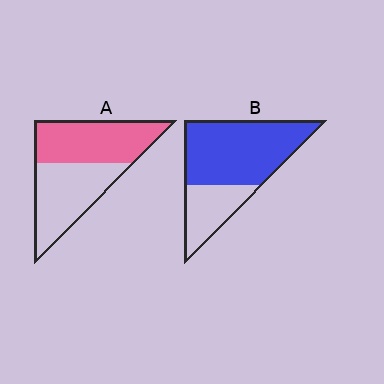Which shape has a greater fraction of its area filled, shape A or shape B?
Shape B.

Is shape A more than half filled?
Roughly half.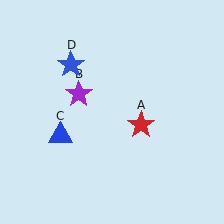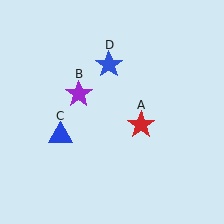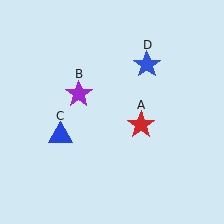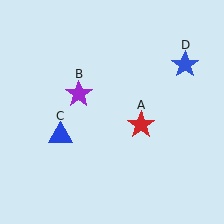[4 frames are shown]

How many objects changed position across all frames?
1 object changed position: blue star (object D).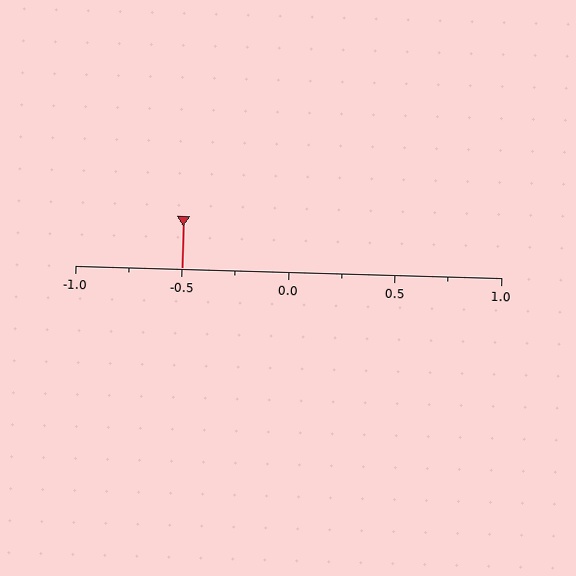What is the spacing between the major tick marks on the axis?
The major ticks are spaced 0.5 apart.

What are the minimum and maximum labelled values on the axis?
The axis runs from -1.0 to 1.0.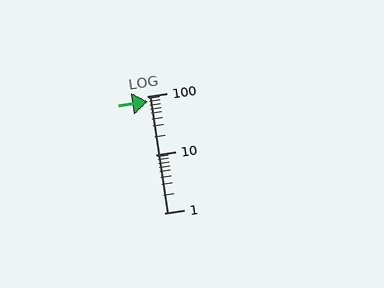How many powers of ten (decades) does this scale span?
The scale spans 2 decades, from 1 to 100.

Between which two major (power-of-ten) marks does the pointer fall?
The pointer is between 10 and 100.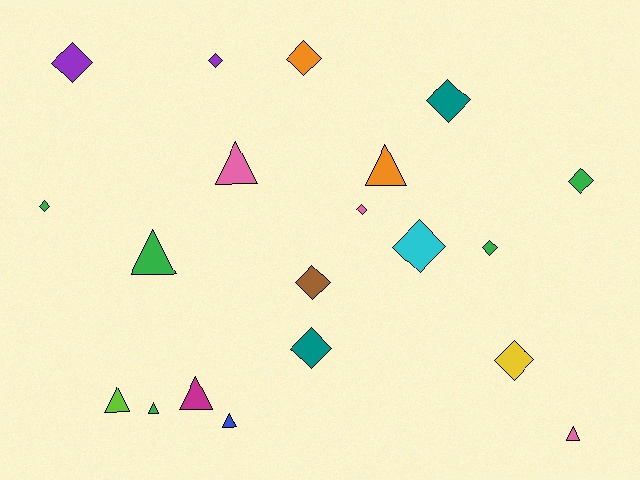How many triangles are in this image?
There are 8 triangles.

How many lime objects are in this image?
There is 1 lime object.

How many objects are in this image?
There are 20 objects.